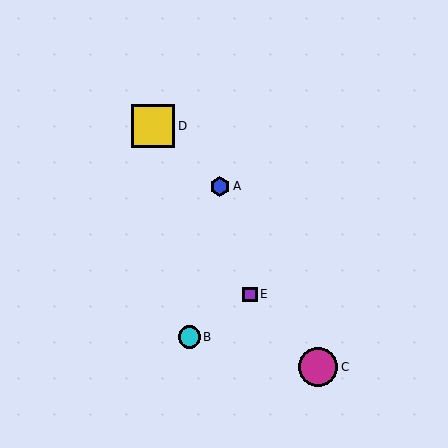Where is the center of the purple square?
The center of the purple square is at (250, 294).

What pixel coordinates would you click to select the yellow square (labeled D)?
Click at (153, 126) to select the yellow square D.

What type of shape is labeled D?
Shape D is a yellow square.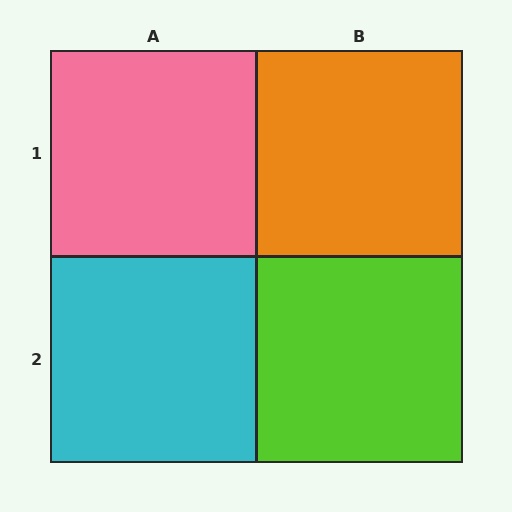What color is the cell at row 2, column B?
Lime.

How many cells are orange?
1 cell is orange.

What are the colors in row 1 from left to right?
Pink, orange.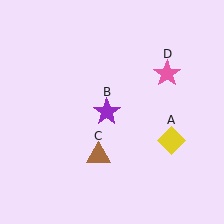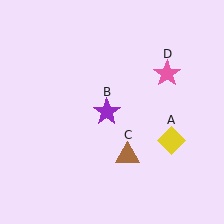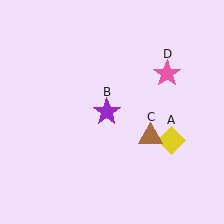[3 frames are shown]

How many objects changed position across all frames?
1 object changed position: brown triangle (object C).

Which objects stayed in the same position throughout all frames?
Yellow diamond (object A) and purple star (object B) and pink star (object D) remained stationary.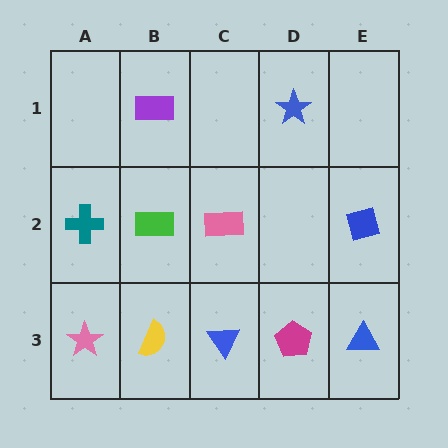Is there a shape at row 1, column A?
No, that cell is empty.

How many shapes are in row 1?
2 shapes.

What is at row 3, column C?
A blue triangle.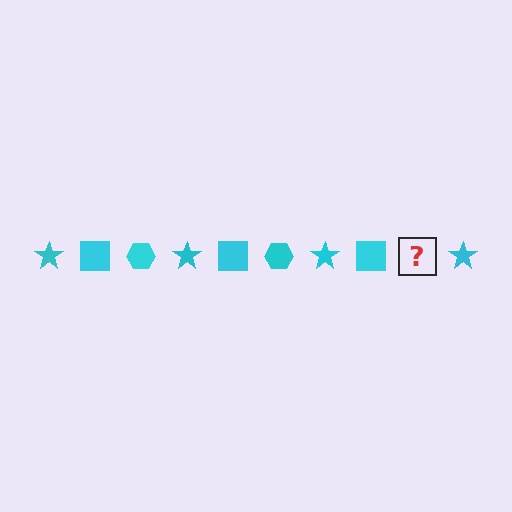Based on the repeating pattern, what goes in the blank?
The blank should be a cyan hexagon.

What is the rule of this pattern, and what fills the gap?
The rule is that the pattern cycles through star, square, hexagon shapes in cyan. The gap should be filled with a cyan hexagon.